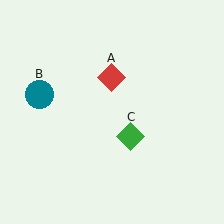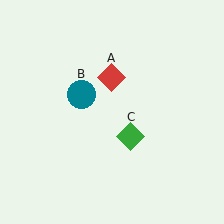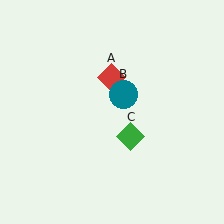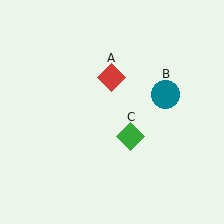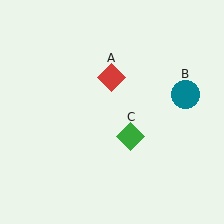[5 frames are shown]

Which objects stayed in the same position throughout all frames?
Red diamond (object A) and green diamond (object C) remained stationary.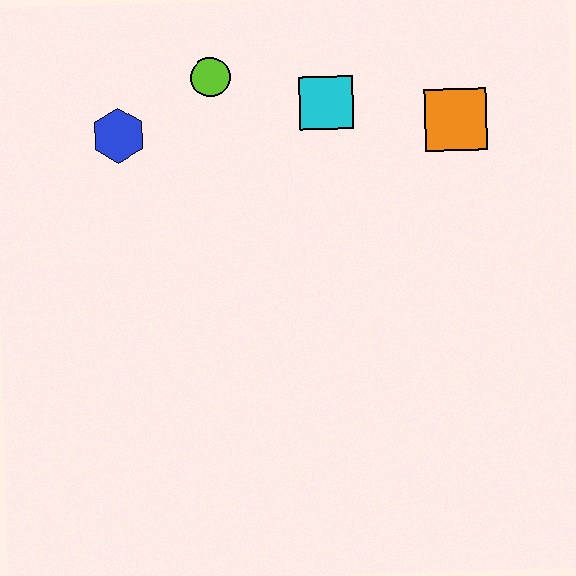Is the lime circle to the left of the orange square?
Yes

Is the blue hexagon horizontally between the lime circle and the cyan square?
No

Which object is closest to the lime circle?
The blue hexagon is closest to the lime circle.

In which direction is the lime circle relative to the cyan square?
The lime circle is to the left of the cyan square.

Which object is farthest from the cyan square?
The blue hexagon is farthest from the cyan square.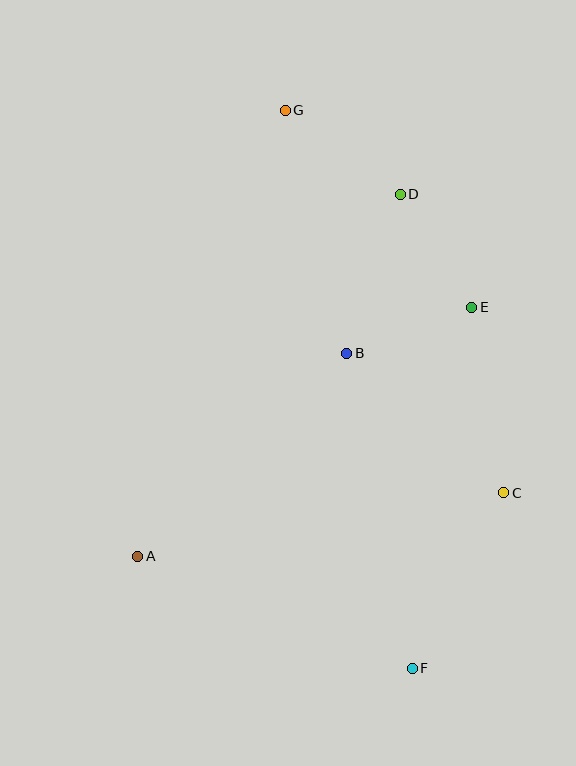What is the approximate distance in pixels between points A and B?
The distance between A and B is approximately 291 pixels.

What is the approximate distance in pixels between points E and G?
The distance between E and G is approximately 271 pixels.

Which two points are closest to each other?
Points B and E are closest to each other.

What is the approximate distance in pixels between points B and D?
The distance between B and D is approximately 168 pixels.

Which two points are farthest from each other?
Points F and G are farthest from each other.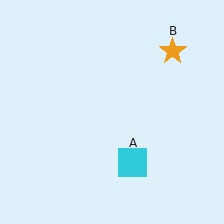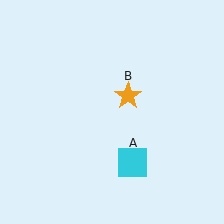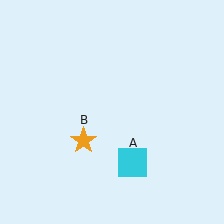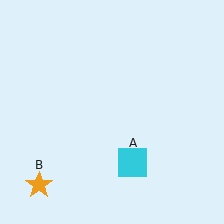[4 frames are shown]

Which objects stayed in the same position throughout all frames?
Cyan square (object A) remained stationary.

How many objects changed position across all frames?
1 object changed position: orange star (object B).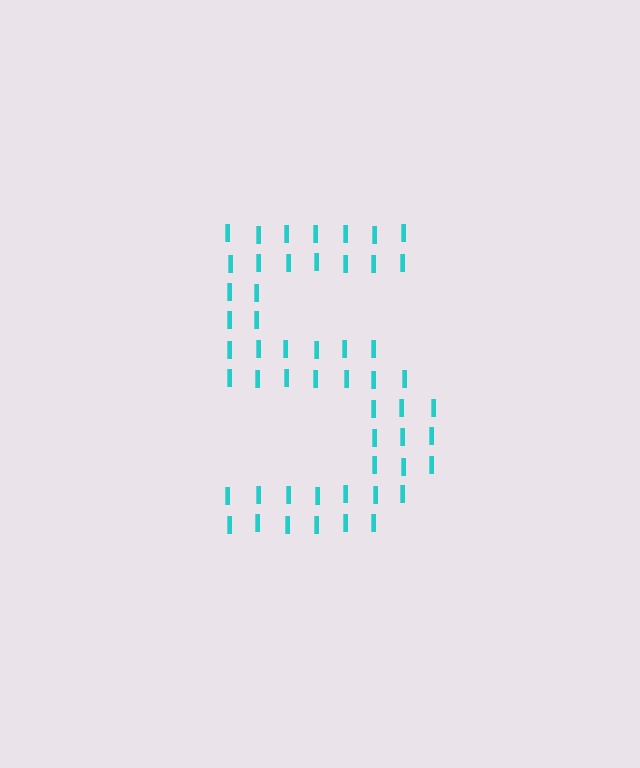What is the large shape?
The large shape is the digit 5.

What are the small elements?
The small elements are letter I's.